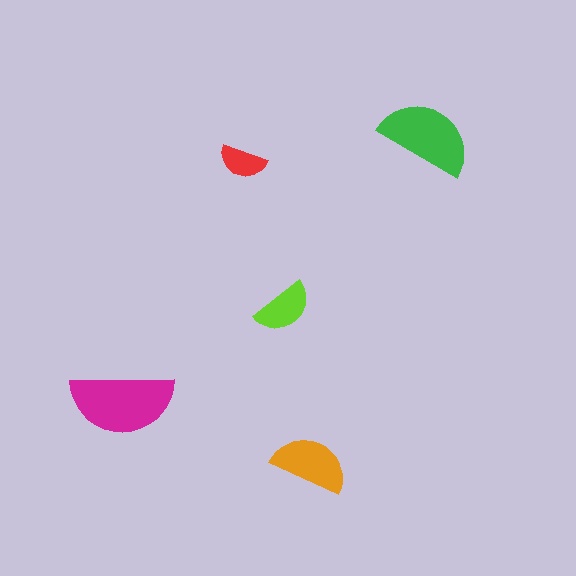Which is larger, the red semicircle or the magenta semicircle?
The magenta one.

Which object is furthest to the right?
The green semicircle is rightmost.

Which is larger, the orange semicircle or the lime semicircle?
The orange one.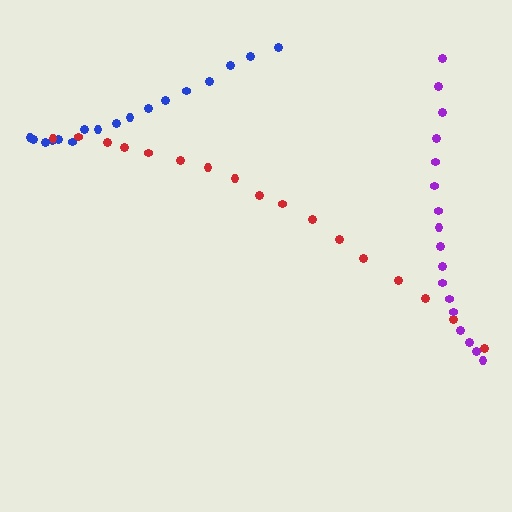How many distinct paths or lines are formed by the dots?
There are 3 distinct paths.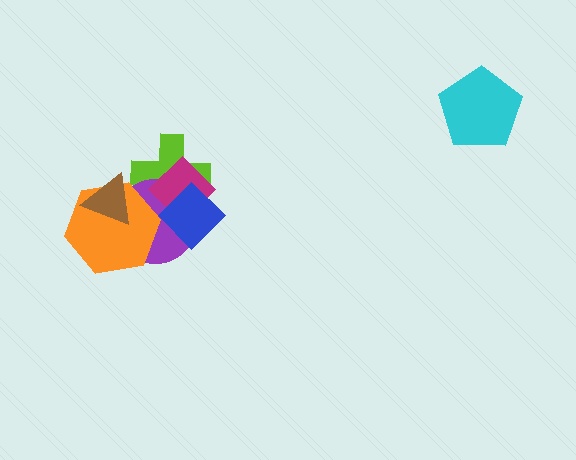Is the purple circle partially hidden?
Yes, it is partially covered by another shape.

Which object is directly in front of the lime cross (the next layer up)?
The purple circle is directly in front of the lime cross.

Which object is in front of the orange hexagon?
The brown triangle is in front of the orange hexagon.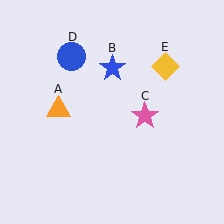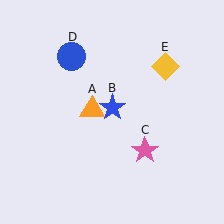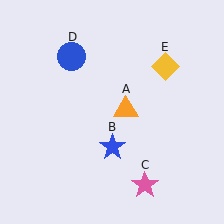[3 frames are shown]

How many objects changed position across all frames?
3 objects changed position: orange triangle (object A), blue star (object B), pink star (object C).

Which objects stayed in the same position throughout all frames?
Blue circle (object D) and yellow diamond (object E) remained stationary.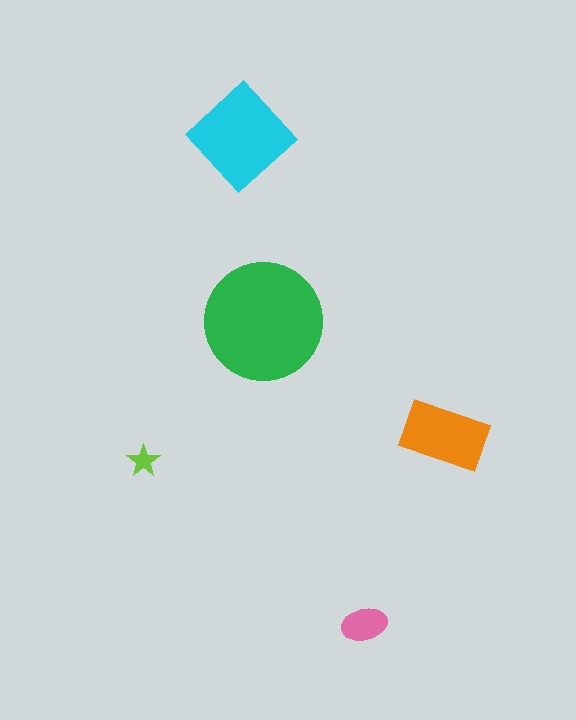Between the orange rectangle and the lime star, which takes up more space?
The orange rectangle.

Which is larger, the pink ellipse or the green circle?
The green circle.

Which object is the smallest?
The lime star.